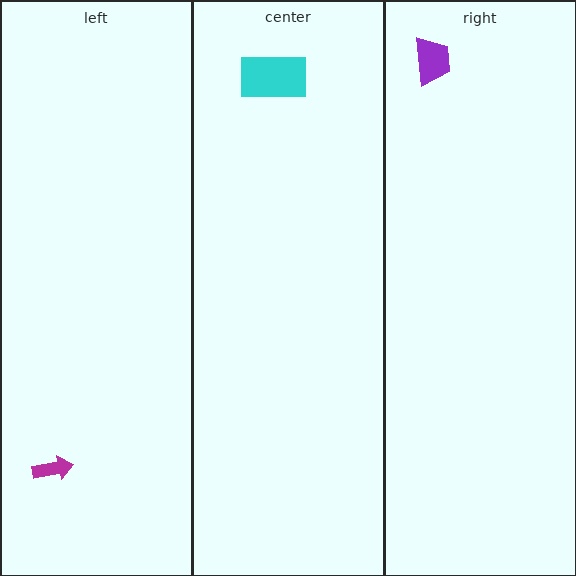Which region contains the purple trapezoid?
The right region.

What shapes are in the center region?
The cyan rectangle.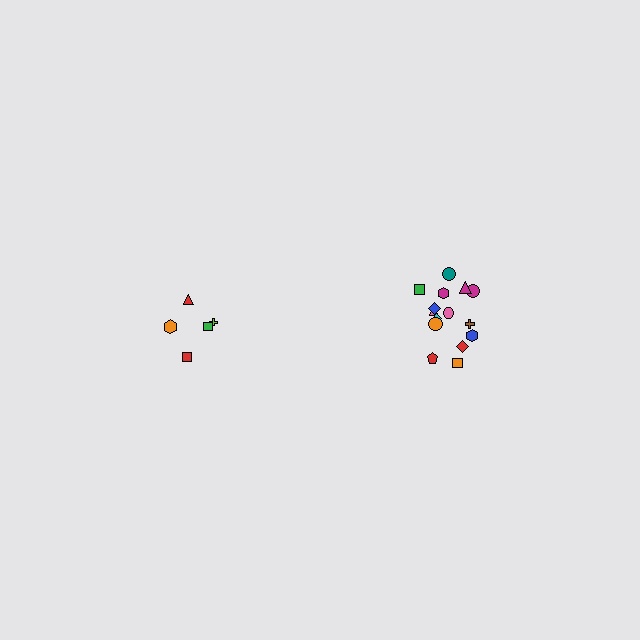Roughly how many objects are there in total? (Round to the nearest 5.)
Roughly 20 objects in total.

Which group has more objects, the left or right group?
The right group.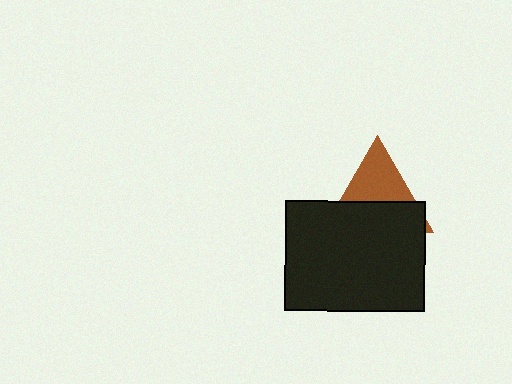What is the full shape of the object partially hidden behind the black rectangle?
The partially hidden object is a brown triangle.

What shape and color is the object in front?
The object in front is a black rectangle.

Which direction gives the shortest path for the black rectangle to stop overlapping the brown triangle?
Moving down gives the shortest separation.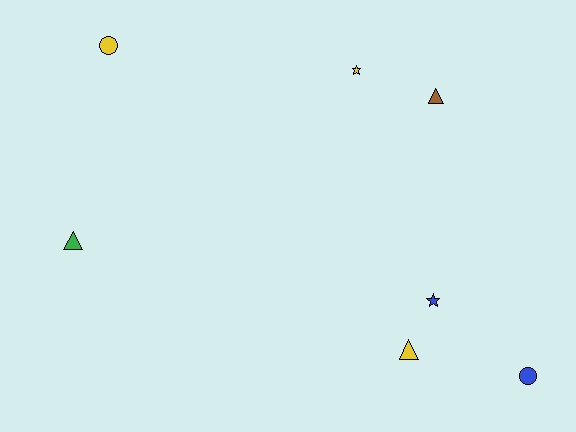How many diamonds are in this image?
There are no diamonds.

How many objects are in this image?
There are 7 objects.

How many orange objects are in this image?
There are no orange objects.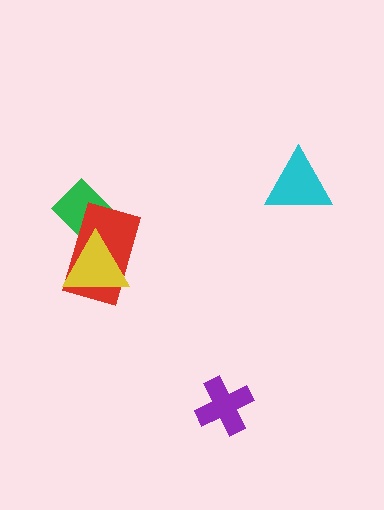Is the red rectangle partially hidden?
Yes, it is partially covered by another shape.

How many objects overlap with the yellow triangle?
2 objects overlap with the yellow triangle.